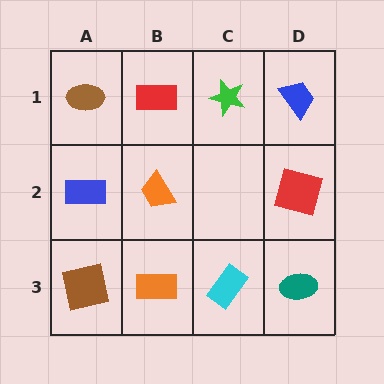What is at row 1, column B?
A red rectangle.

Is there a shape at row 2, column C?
No, that cell is empty.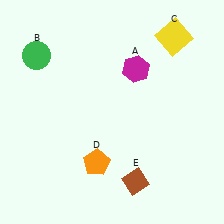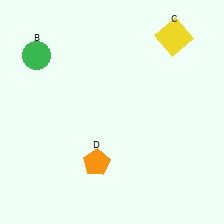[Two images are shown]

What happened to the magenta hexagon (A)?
The magenta hexagon (A) was removed in Image 2. It was in the top-right area of Image 1.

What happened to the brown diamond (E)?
The brown diamond (E) was removed in Image 2. It was in the bottom-right area of Image 1.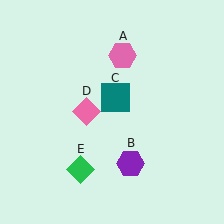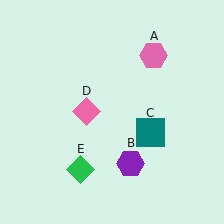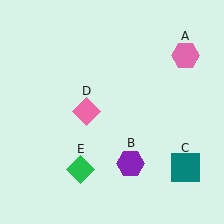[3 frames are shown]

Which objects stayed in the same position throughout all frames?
Purple hexagon (object B) and pink diamond (object D) and green diamond (object E) remained stationary.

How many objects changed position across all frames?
2 objects changed position: pink hexagon (object A), teal square (object C).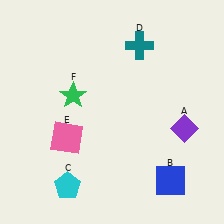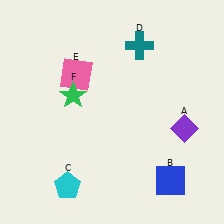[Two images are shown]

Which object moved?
The pink square (E) moved up.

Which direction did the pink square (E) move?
The pink square (E) moved up.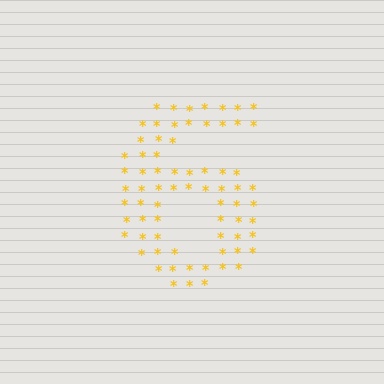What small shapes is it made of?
It is made of small asterisks.